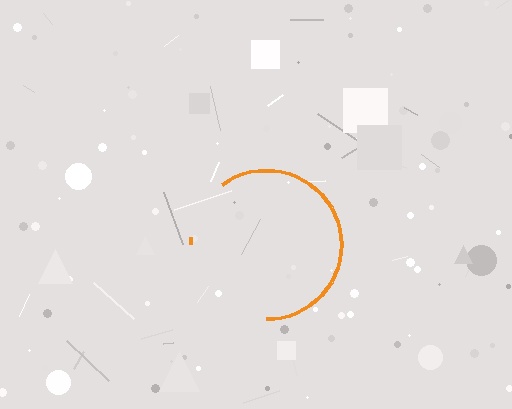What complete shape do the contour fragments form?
The contour fragments form a circle.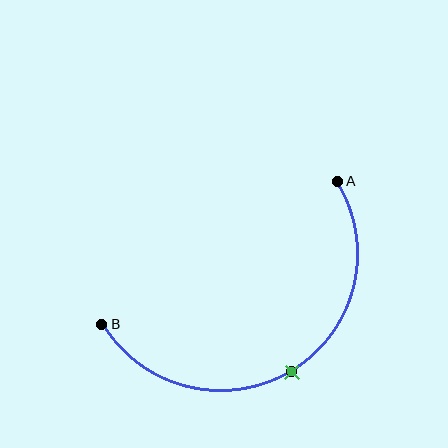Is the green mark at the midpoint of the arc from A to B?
Yes. The green mark lies on the arc at equal arc-length from both A and B — it is the arc midpoint.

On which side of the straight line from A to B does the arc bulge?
The arc bulges below the straight line connecting A and B.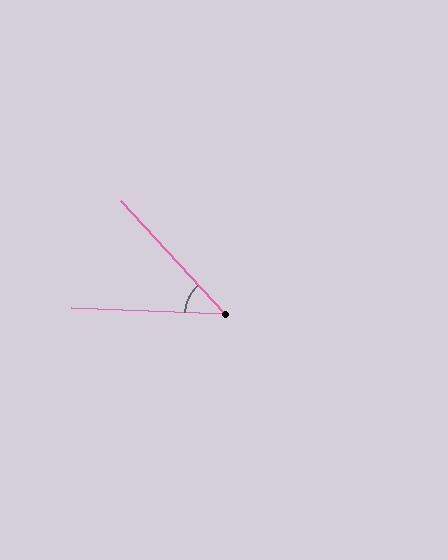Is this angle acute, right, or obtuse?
It is acute.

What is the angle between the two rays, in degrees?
Approximately 45 degrees.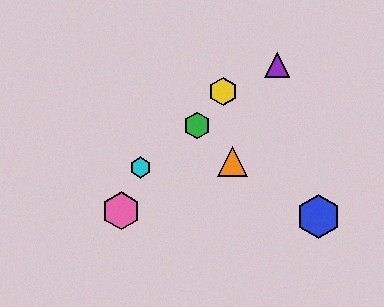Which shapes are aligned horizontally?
The red hexagon, the green hexagon are aligned horizontally.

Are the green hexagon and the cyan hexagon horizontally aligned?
No, the green hexagon is at y≈126 and the cyan hexagon is at y≈167.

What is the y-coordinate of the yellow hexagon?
The yellow hexagon is at y≈92.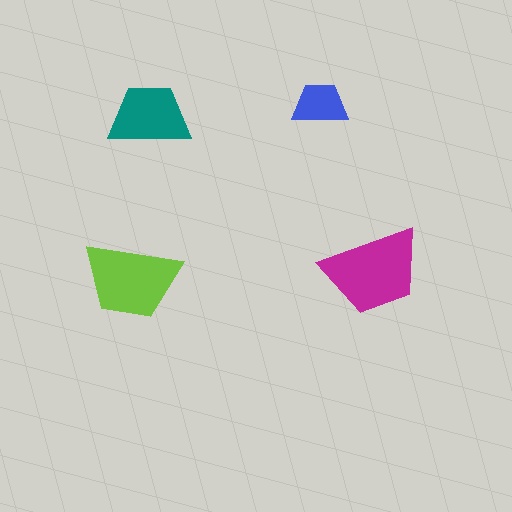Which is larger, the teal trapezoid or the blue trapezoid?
The teal one.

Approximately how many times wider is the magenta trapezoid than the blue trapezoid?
About 2 times wider.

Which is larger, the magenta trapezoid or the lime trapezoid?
The magenta one.